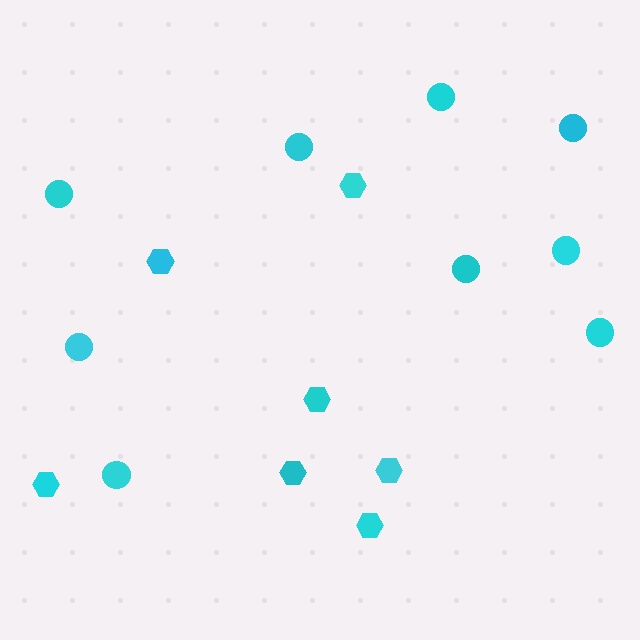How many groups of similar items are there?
There are 2 groups: one group of circles (9) and one group of hexagons (7).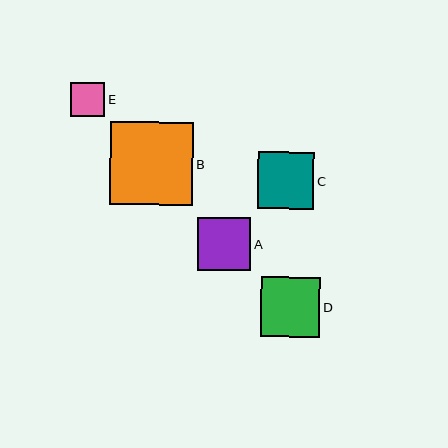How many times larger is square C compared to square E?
Square C is approximately 1.7 times the size of square E.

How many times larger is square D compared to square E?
Square D is approximately 1.8 times the size of square E.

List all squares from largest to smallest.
From largest to smallest: B, D, C, A, E.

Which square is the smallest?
Square E is the smallest with a size of approximately 34 pixels.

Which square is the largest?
Square B is the largest with a size of approximately 83 pixels.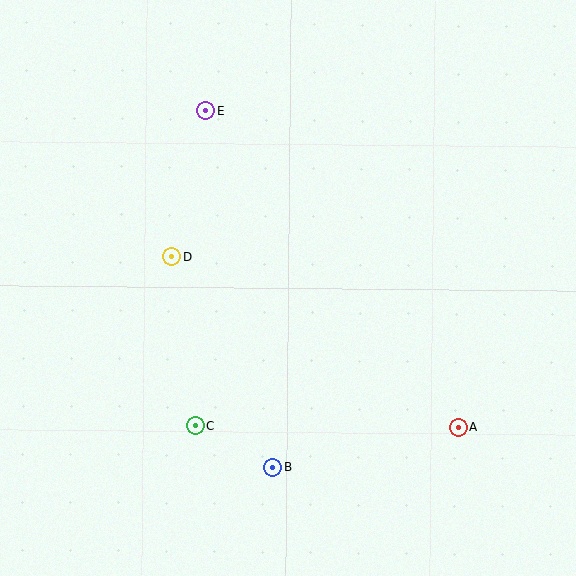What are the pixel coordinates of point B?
Point B is at (273, 467).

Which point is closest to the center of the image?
Point D at (172, 257) is closest to the center.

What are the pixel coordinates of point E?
Point E is at (206, 111).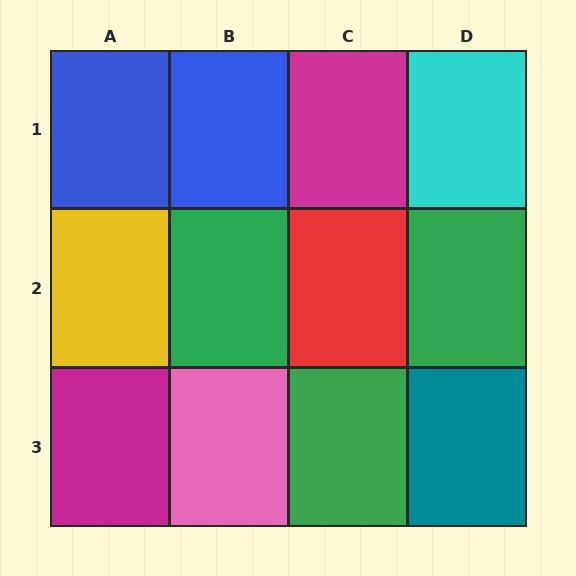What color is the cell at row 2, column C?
Red.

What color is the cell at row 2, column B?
Green.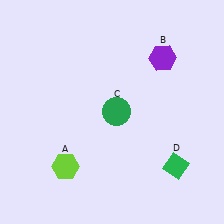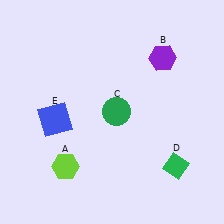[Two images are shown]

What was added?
A blue square (E) was added in Image 2.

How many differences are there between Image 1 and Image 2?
There is 1 difference between the two images.